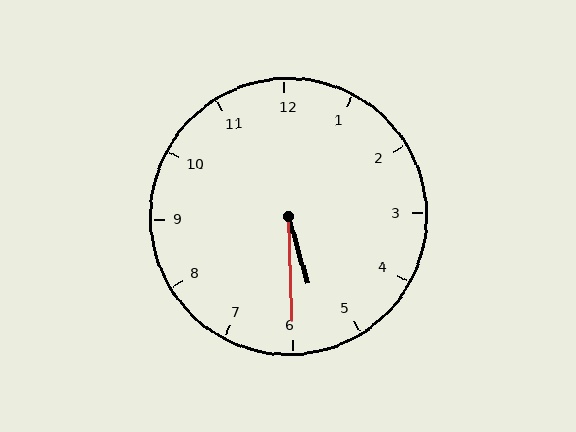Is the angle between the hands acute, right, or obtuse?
It is acute.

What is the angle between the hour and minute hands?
Approximately 15 degrees.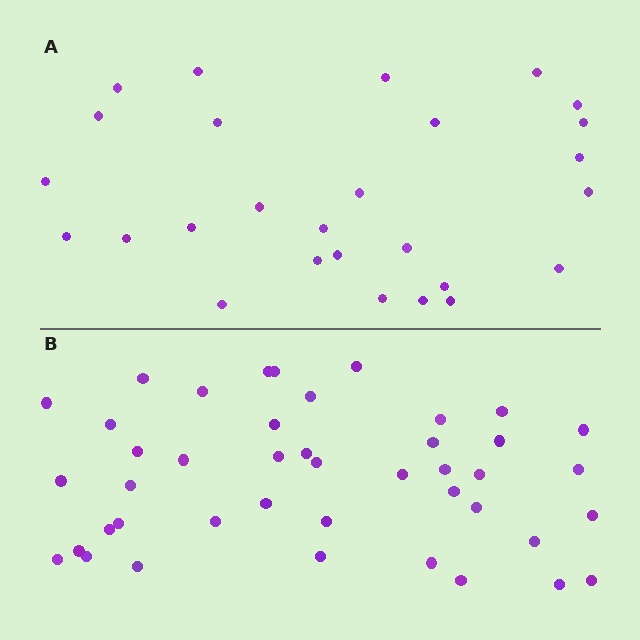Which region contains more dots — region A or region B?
Region B (the bottom region) has more dots.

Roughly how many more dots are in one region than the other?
Region B has approximately 15 more dots than region A.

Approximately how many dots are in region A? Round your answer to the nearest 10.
About 30 dots. (The exact count is 27, which rounds to 30.)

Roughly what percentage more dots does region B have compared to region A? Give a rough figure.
About 60% more.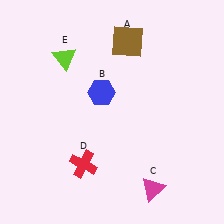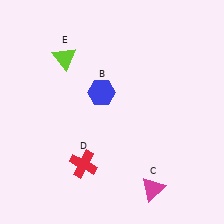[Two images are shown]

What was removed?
The brown square (A) was removed in Image 2.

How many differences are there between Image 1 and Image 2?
There is 1 difference between the two images.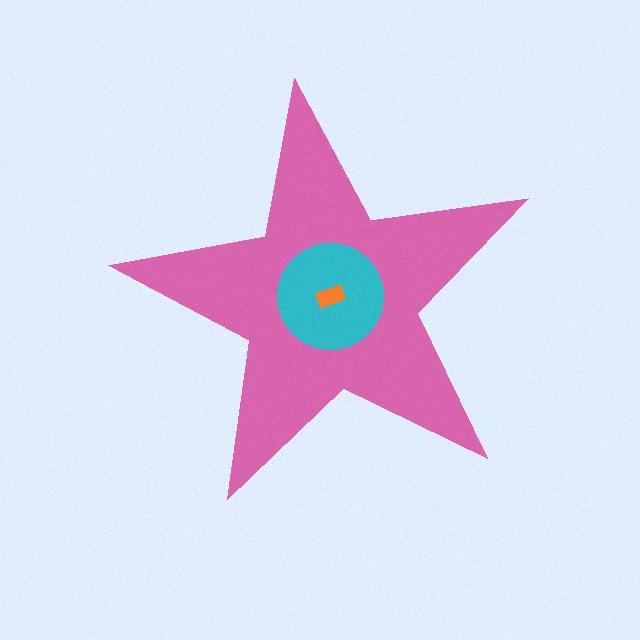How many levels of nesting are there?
3.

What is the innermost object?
The orange rectangle.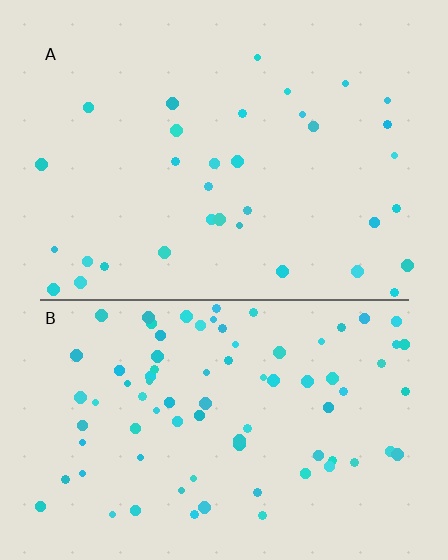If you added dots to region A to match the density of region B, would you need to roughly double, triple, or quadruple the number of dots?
Approximately double.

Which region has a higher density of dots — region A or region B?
B (the bottom).